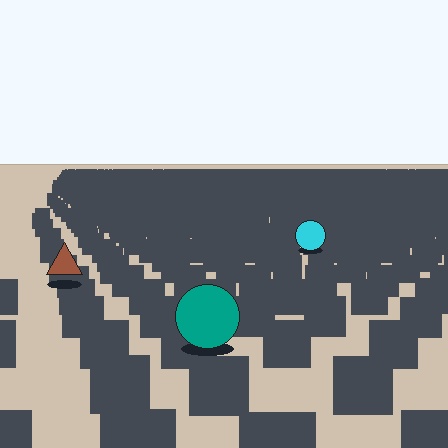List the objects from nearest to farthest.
From nearest to farthest: the teal circle, the brown triangle, the cyan circle.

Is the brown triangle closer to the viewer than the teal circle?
No. The teal circle is closer — you can tell from the texture gradient: the ground texture is coarser near it.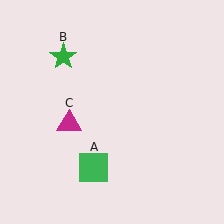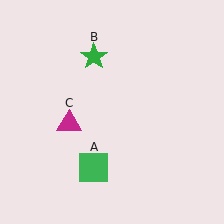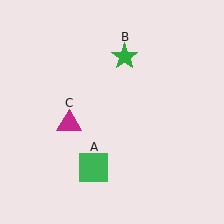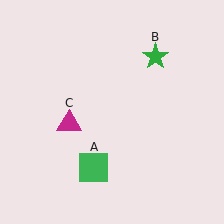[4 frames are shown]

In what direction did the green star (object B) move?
The green star (object B) moved right.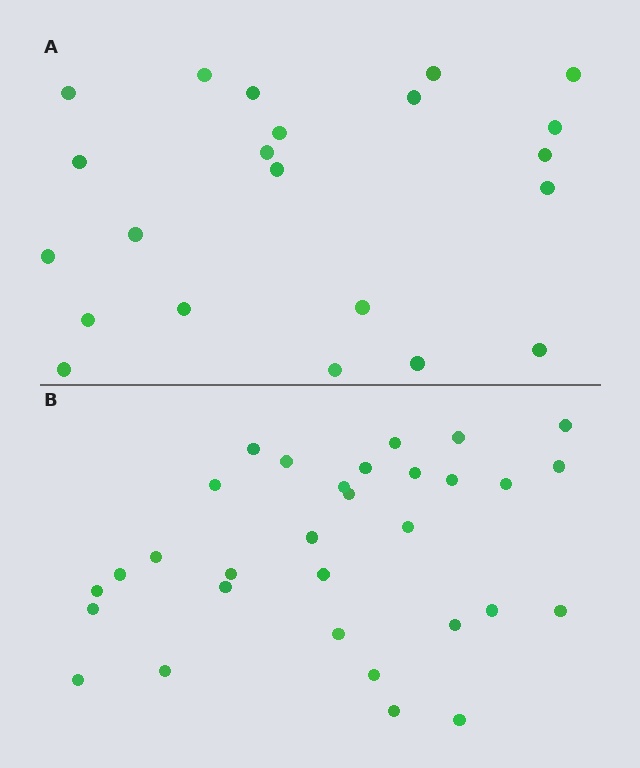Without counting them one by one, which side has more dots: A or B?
Region B (the bottom region) has more dots.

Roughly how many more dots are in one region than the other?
Region B has roughly 8 or so more dots than region A.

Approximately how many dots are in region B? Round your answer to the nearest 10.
About 30 dots. (The exact count is 31, which rounds to 30.)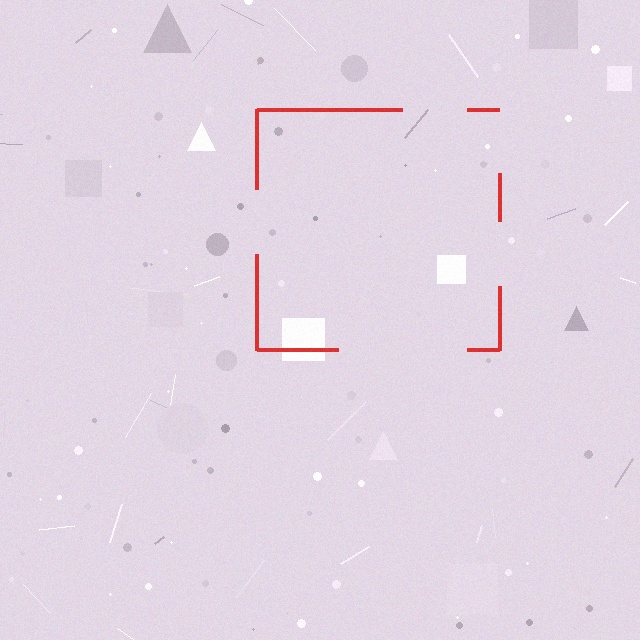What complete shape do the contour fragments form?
The contour fragments form a square.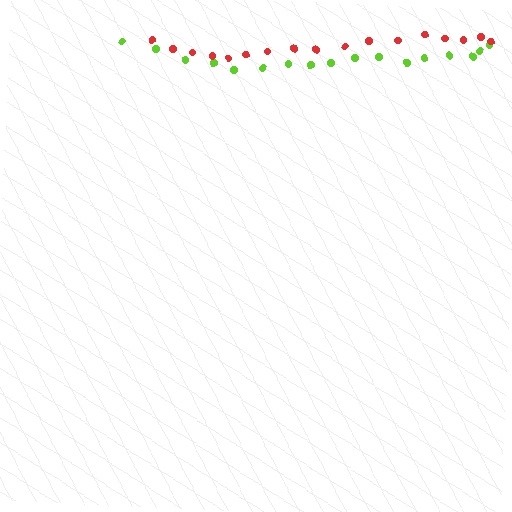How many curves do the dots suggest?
There are 2 distinct paths.